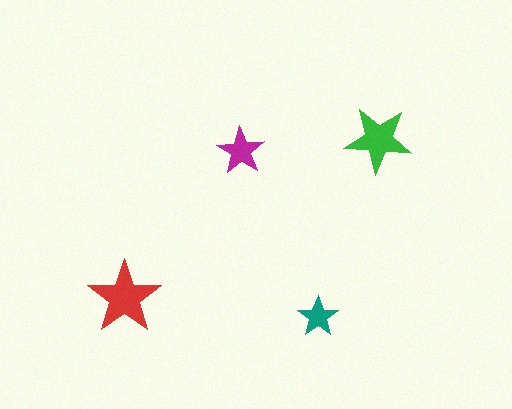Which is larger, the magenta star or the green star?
The green one.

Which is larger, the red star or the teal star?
The red one.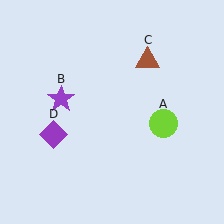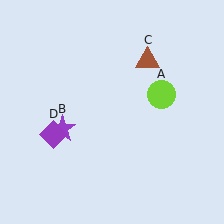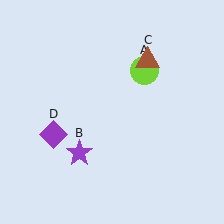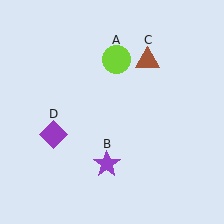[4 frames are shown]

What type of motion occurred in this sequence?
The lime circle (object A), purple star (object B) rotated counterclockwise around the center of the scene.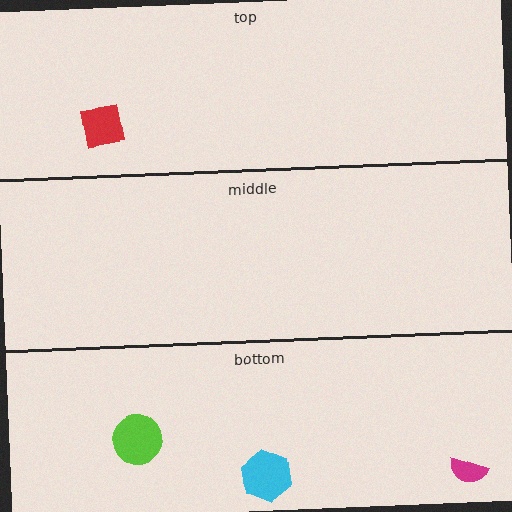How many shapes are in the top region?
1.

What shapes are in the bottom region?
The cyan hexagon, the magenta semicircle, the lime circle.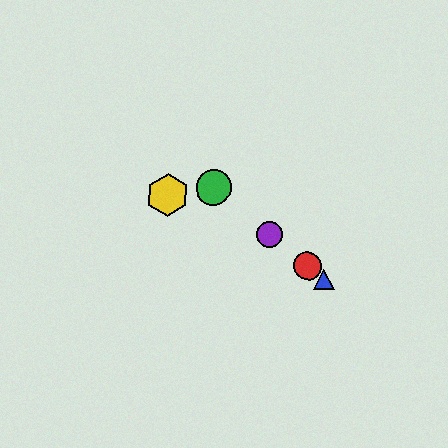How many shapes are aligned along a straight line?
4 shapes (the red circle, the blue triangle, the green circle, the purple circle) are aligned along a straight line.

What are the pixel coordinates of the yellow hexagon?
The yellow hexagon is at (168, 195).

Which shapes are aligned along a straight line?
The red circle, the blue triangle, the green circle, the purple circle are aligned along a straight line.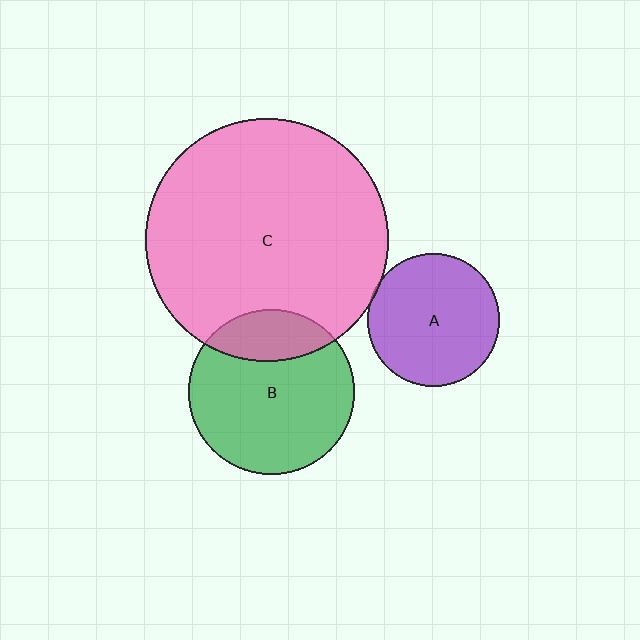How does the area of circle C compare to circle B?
Approximately 2.2 times.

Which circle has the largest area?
Circle C (pink).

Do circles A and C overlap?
Yes.